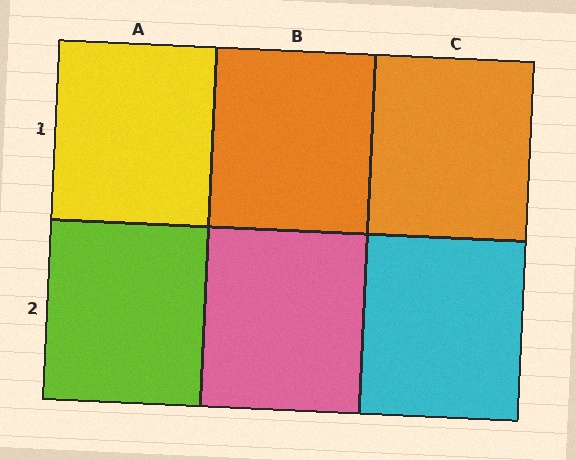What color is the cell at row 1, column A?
Yellow.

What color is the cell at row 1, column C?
Orange.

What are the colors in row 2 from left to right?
Lime, pink, cyan.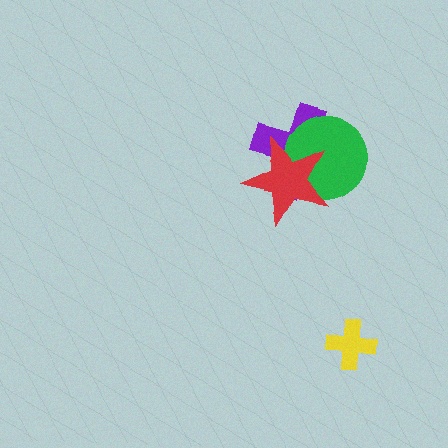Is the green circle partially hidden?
Yes, it is partially covered by another shape.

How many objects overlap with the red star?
2 objects overlap with the red star.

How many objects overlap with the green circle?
2 objects overlap with the green circle.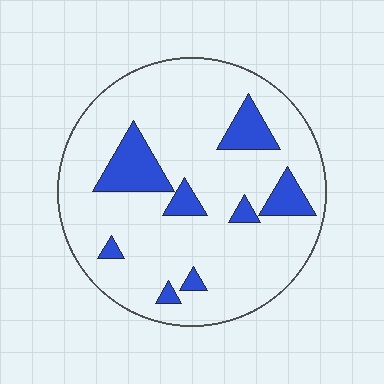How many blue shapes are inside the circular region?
8.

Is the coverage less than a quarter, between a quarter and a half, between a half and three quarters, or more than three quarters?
Less than a quarter.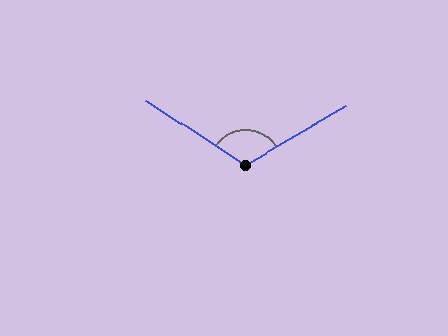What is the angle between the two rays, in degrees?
Approximately 116 degrees.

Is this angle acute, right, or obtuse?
It is obtuse.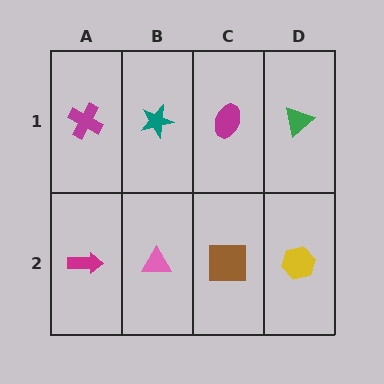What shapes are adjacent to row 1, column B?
A pink triangle (row 2, column B), a magenta cross (row 1, column A), a magenta ellipse (row 1, column C).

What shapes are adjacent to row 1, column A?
A magenta arrow (row 2, column A), a teal star (row 1, column B).